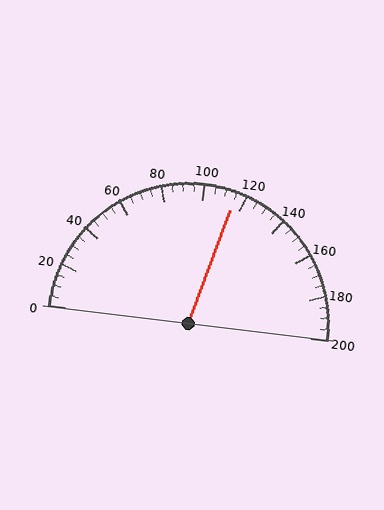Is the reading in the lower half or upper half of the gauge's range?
The reading is in the upper half of the range (0 to 200).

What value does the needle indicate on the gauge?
The needle indicates approximately 115.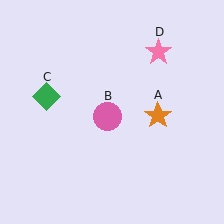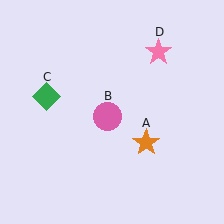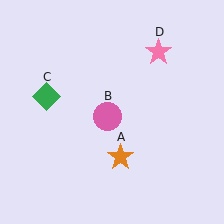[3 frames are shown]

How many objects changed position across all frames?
1 object changed position: orange star (object A).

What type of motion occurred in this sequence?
The orange star (object A) rotated clockwise around the center of the scene.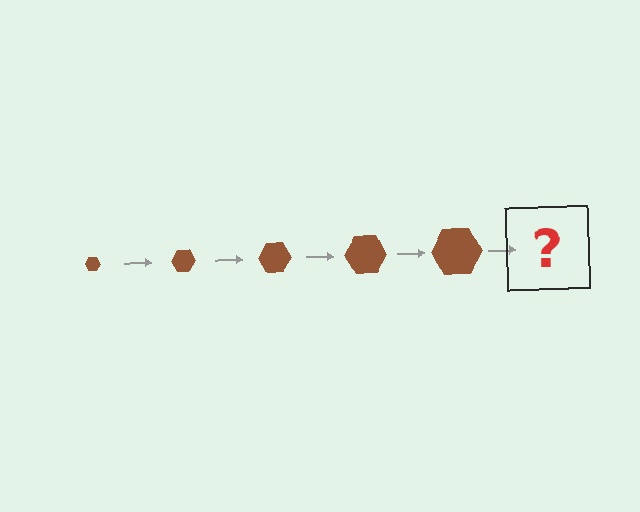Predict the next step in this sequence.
The next step is a brown hexagon, larger than the previous one.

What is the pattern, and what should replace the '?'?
The pattern is that the hexagon gets progressively larger each step. The '?' should be a brown hexagon, larger than the previous one.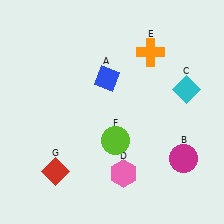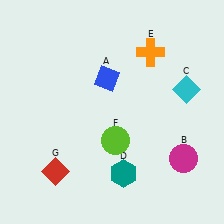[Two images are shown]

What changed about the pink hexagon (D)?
In Image 1, D is pink. In Image 2, it changed to teal.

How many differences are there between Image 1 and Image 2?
There is 1 difference between the two images.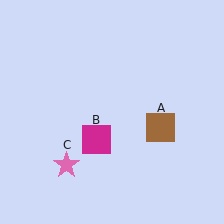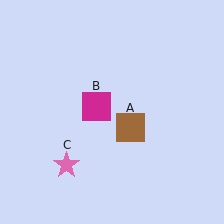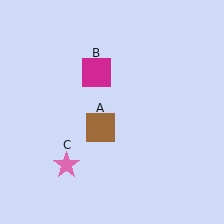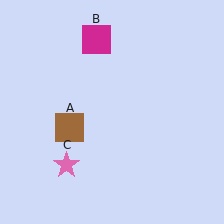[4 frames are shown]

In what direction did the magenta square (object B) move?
The magenta square (object B) moved up.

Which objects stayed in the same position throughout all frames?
Pink star (object C) remained stationary.